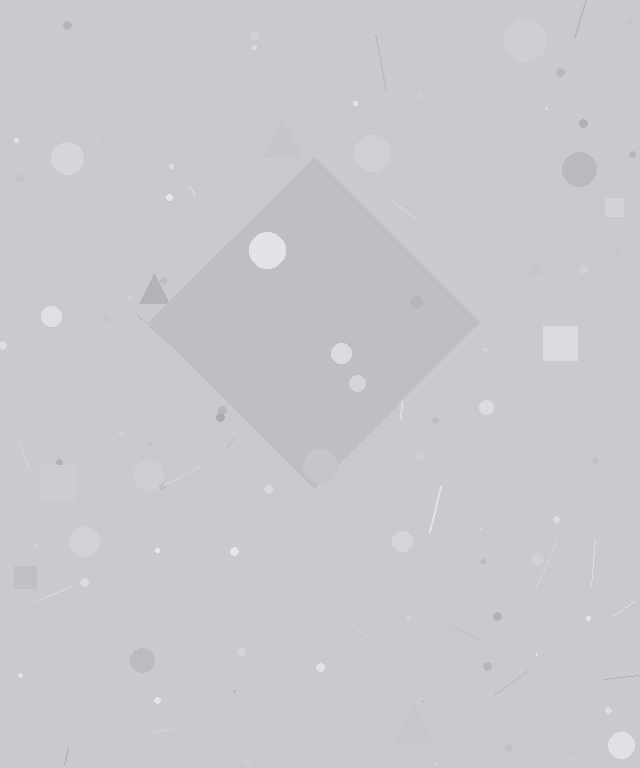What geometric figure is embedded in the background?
A diamond is embedded in the background.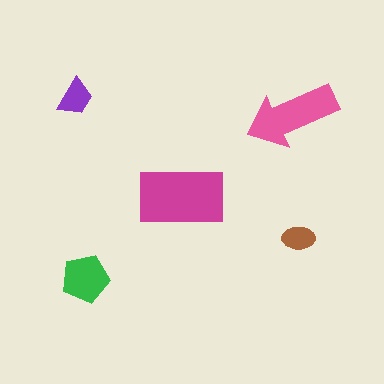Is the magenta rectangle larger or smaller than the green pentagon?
Larger.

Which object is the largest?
The magenta rectangle.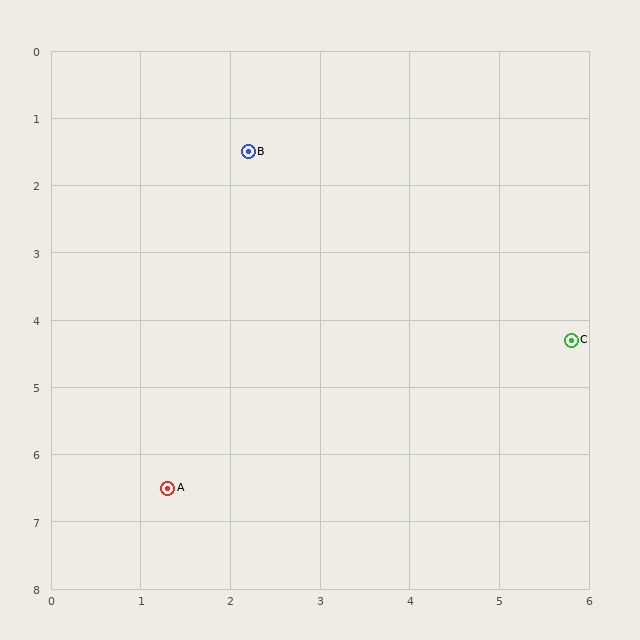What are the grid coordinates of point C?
Point C is at approximately (5.8, 4.3).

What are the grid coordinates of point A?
Point A is at approximately (1.3, 6.5).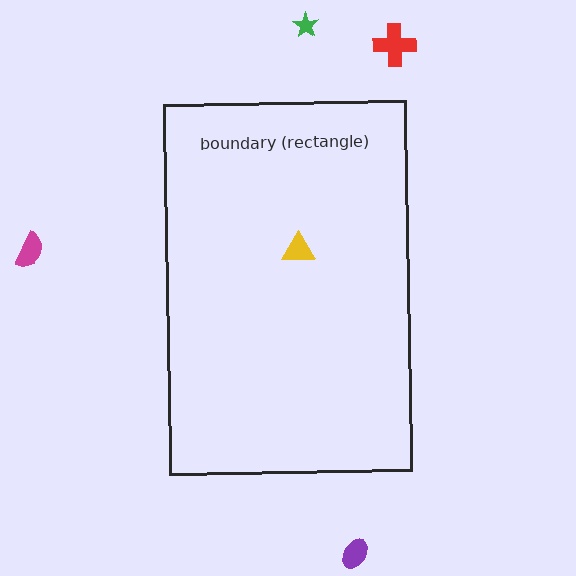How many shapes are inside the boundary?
1 inside, 4 outside.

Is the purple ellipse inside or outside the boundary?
Outside.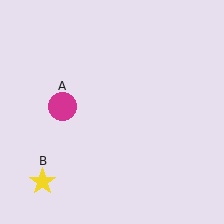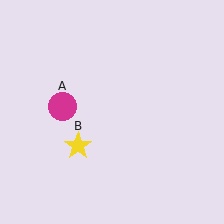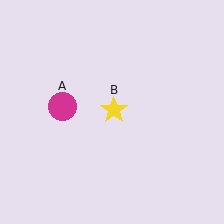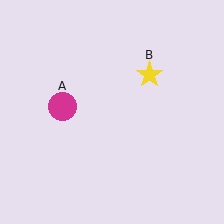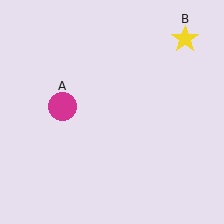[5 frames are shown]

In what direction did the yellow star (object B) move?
The yellow star (object B) moved up and to the right.